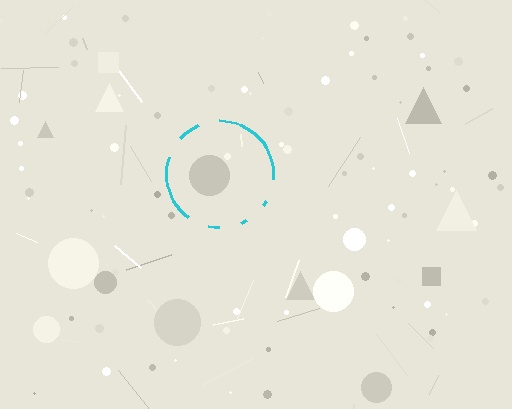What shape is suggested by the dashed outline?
The dashed outline suggests a circle.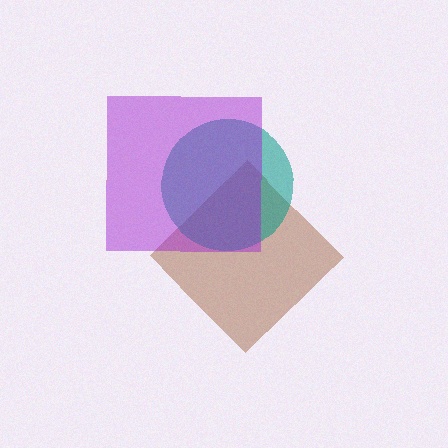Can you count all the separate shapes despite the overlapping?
Yes, there are 3 separate shapes.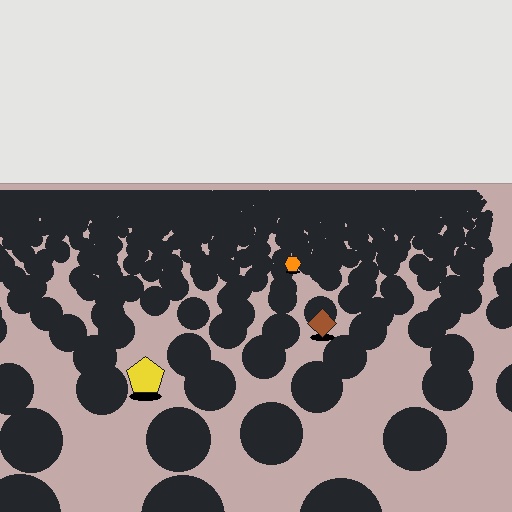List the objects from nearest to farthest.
From nearest to farthest: the yellow pentagon, the brown diamond, the orange hexagon.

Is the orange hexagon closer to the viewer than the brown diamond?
No. The brown diamond is closer — you can tell from the texture gradient: the ground texture is coarser near it.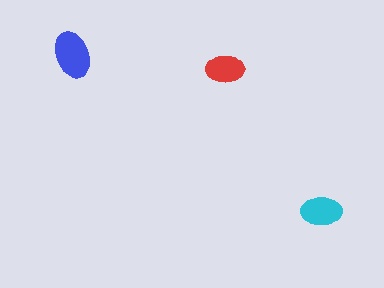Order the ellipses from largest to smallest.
the blue one, the cyan one, the red one.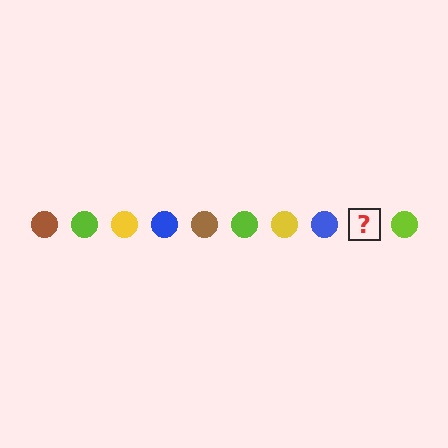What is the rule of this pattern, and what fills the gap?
The rule is that the pattern cycles through brown, lime, yellow, blue circles. The gap should be filled with a brown circle.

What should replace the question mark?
The question mark should be replaced with a brown circle.